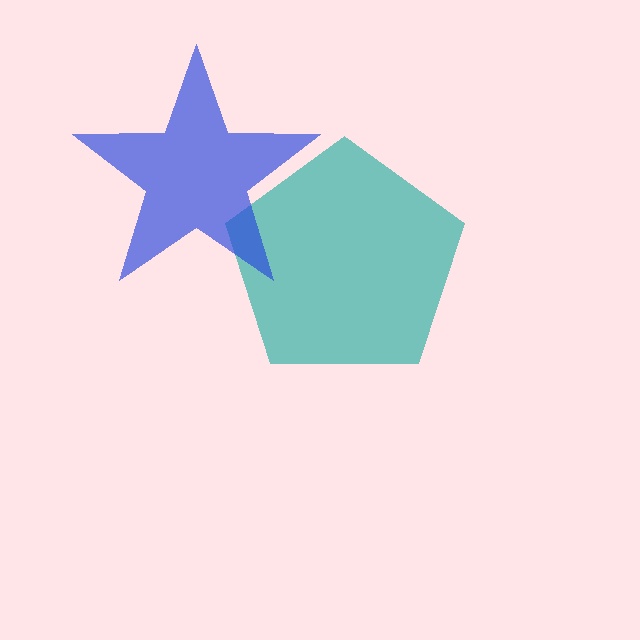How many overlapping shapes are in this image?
There are 2 overlapping shapes in the image.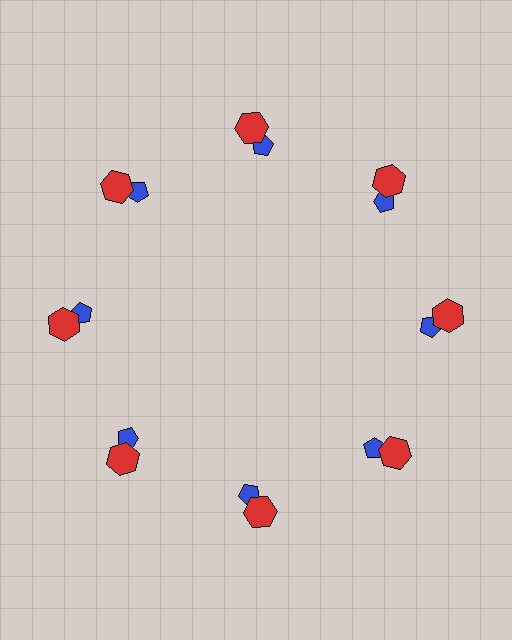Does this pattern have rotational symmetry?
Yes, this pattern has 8-fold rotational symmetry. It looks the same after rotating 45 degrees around the center.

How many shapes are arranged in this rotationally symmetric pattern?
There are 16 shapes, arranged in 8 groups of 2.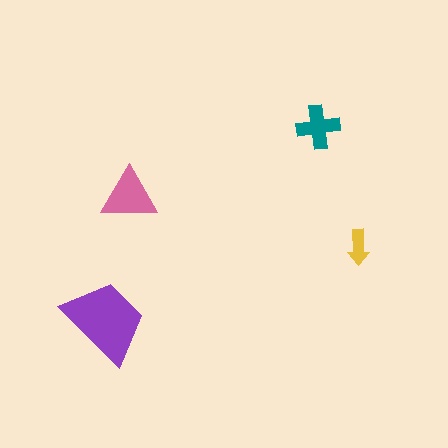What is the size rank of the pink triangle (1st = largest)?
2nd.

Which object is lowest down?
The purple trapezoid is bottommost.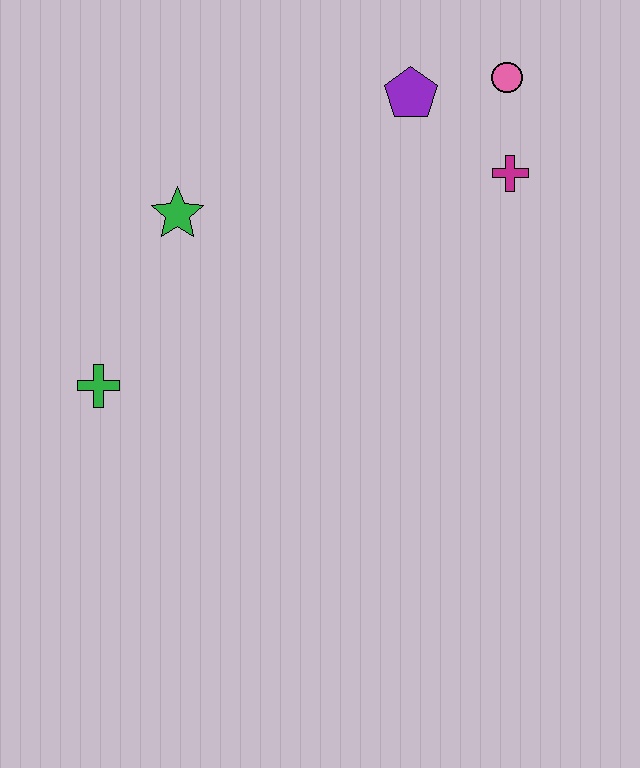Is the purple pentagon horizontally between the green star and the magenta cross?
Yes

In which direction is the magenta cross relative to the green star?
The magenta cross is to the right of the green star.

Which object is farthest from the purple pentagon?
The green cross is farthest from the purple pentagon.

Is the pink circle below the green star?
No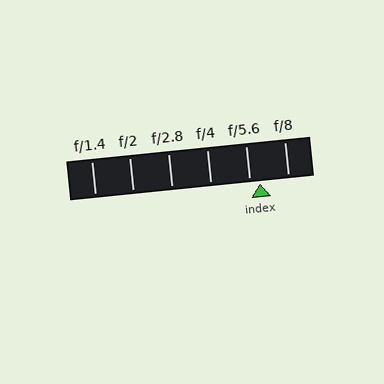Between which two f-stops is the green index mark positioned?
The index mark is between f/5.6 and f/8.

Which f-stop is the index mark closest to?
The index mark is closest to f/5.6.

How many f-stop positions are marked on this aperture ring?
There are 6 f-stop positions marked.